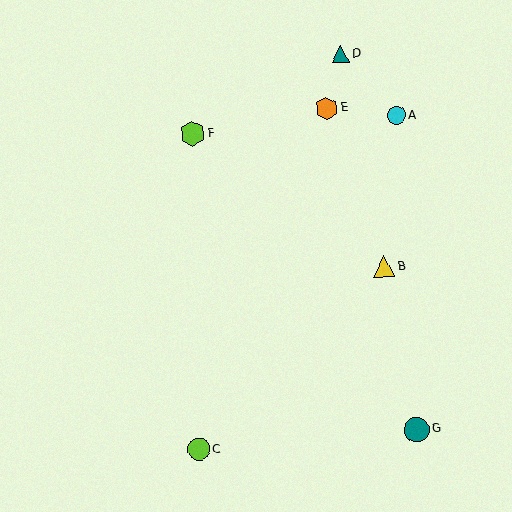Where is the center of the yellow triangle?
The center of the yellow triangle is at (384, 266).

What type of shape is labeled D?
Shape D is a teal triangle.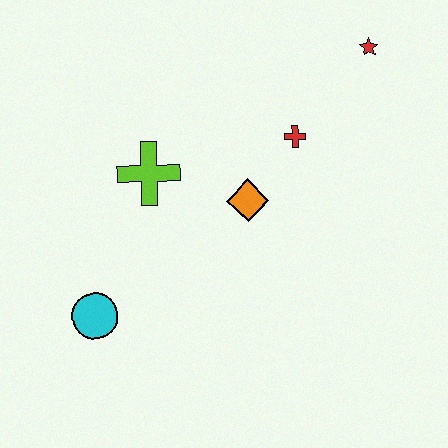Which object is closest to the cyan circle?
The lime cross is closest to the cyan circle.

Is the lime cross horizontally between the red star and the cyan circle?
Yes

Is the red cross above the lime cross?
Yes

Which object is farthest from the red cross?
The cyan circle is farthest from the red cross.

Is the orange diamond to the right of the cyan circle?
Yes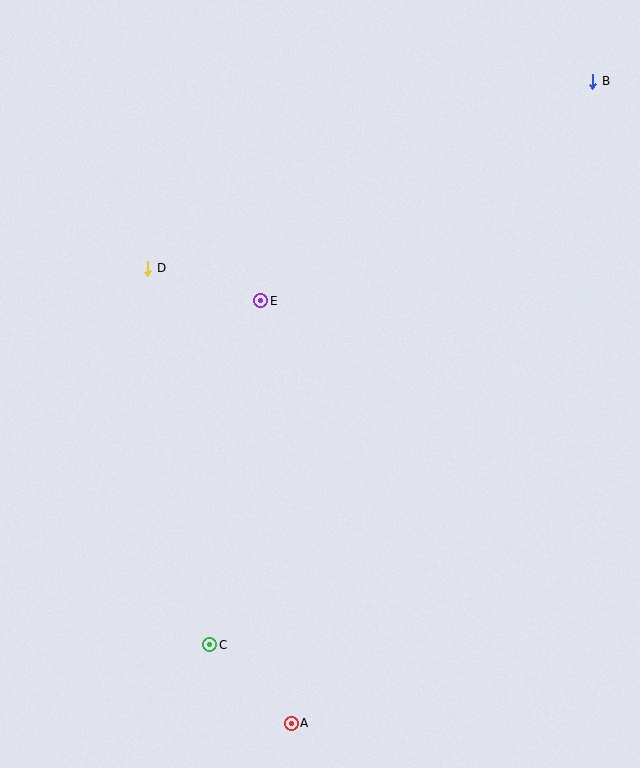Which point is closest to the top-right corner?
Point B is closest to the top-right corner.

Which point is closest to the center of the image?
Point E at (261, 301) is closest to the center.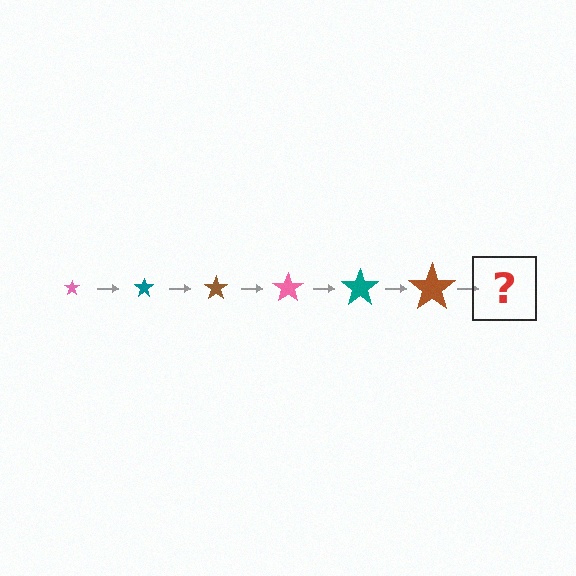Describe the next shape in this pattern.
It should be a pink star, larger than the previous one.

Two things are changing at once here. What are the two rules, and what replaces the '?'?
The two rules are that the star grows larger each step and the color cycles through pink, teal, and brown. The '?' should be a pink star, larger than the previous one.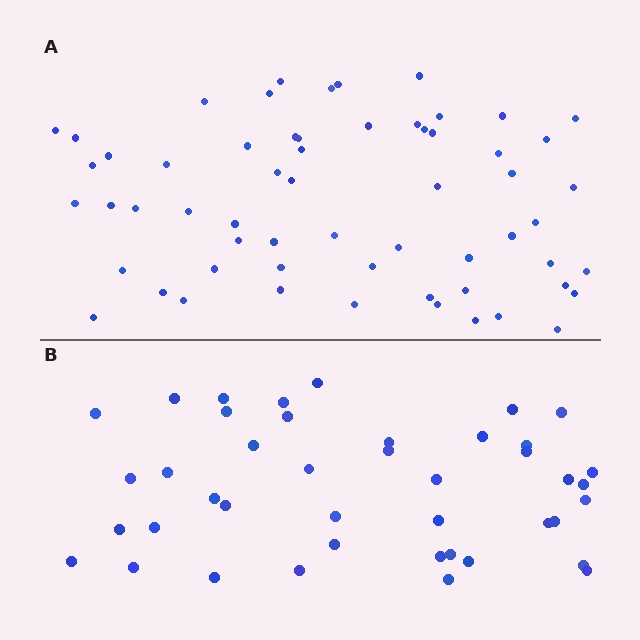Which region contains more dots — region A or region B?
Region A (the top region) has more dots.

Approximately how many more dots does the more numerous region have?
Region A has approximately 20 more dots than region B.